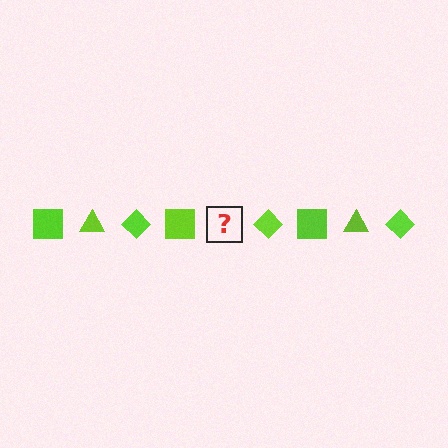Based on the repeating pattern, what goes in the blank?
The blank should be a lime triangle.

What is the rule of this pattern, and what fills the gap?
The rule is that the pattern cycles through square, triangle, diamond shapes in lime. The gap should be filled with a lime triangle.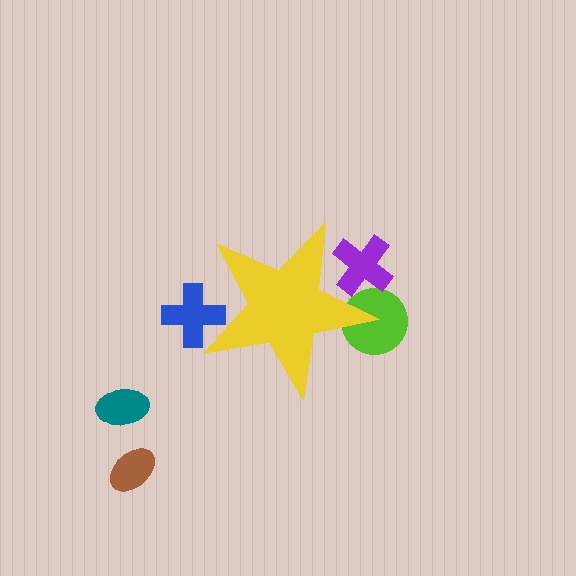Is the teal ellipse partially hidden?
No, the teal ellipse is fully visible.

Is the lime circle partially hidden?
Yes, the lime circle is partially hidden behind the yellow star.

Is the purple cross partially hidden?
Yes, the purple cross is partially hidden behind the yellow star.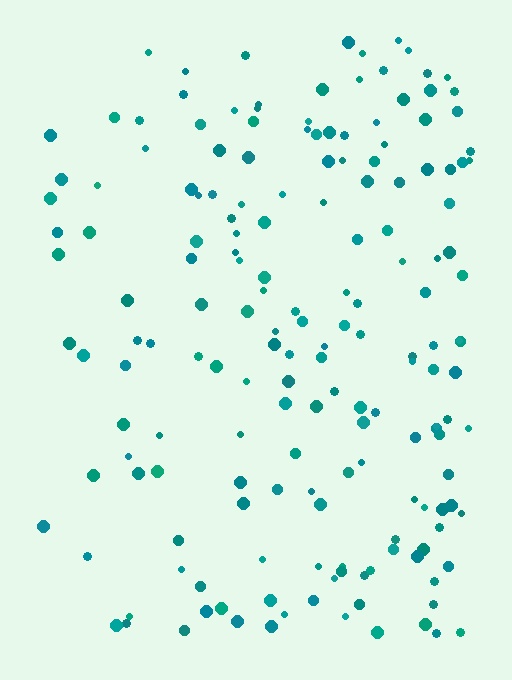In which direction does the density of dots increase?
From left to right, with the right side densest.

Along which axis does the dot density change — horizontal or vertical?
Horizontal.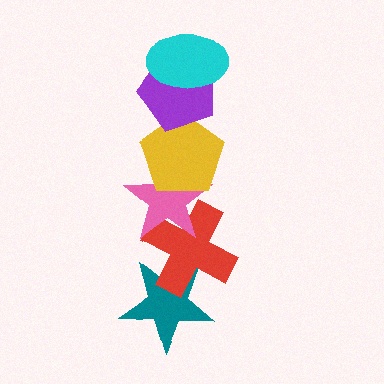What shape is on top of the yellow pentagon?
The purple pentagon is on top of the yellow pentagon.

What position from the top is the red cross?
The red cross is 5th from the top.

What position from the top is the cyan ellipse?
The cyan ellipse is 1st from the top.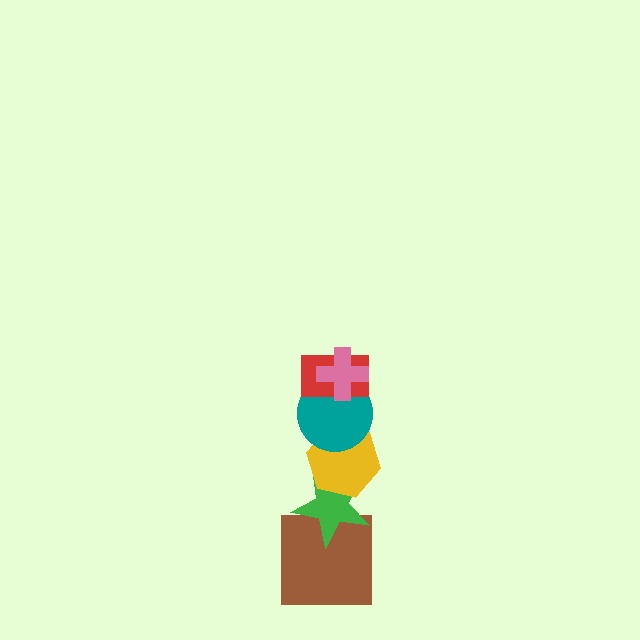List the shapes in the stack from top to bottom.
From top to bottom: the pink cross, the red rectangle, the teal circle, the yellow hexagon, the green star, the brown square.